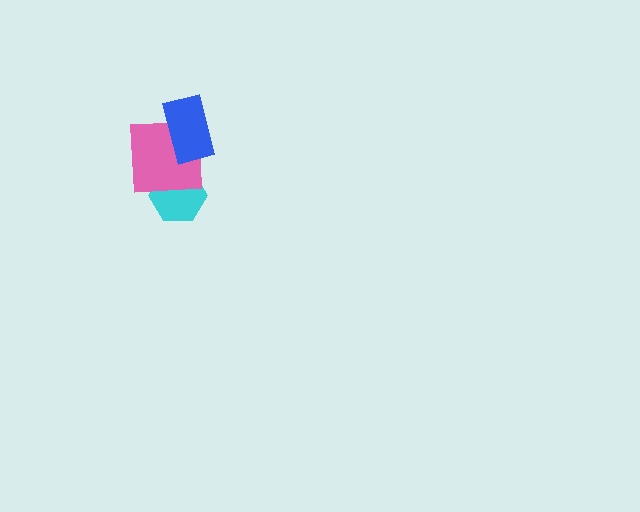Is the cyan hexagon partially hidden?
Yes, it is partially covered by another shape.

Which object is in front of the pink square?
The blue rectangle is in front of the pink square.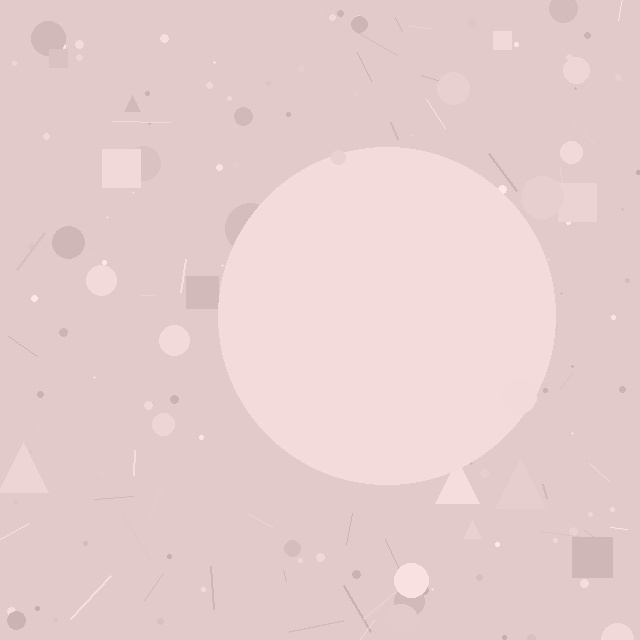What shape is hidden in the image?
A circle is hidden in the image.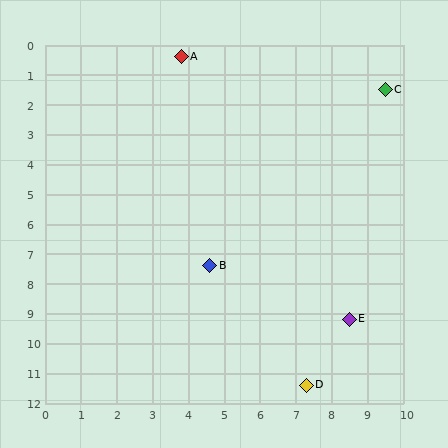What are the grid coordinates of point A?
Point A is at approximately (3.8, 0.4).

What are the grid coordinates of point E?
Point E is at approximately (8.5, 9.2).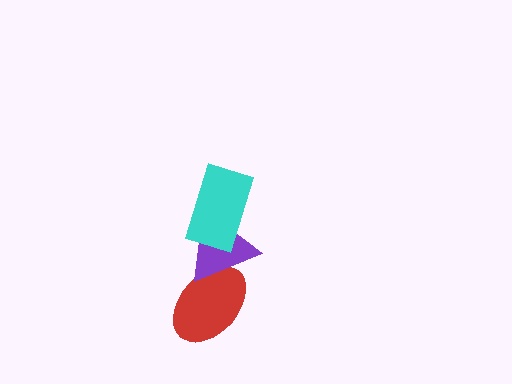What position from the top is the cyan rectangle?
The cyan rectangle is 1st from the top.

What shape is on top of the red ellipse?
The purple triangle is on top of the red ellipse.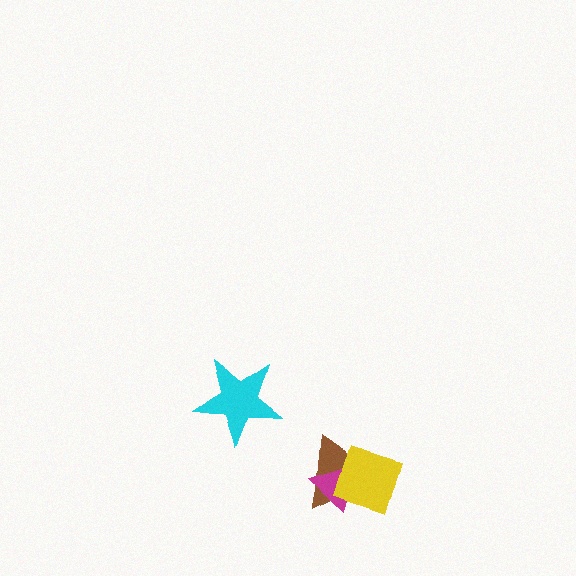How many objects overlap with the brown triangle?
2 objects overlap with the brown triangle.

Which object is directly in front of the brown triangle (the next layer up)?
The magenta triangle is directly in front of the brown triangle.